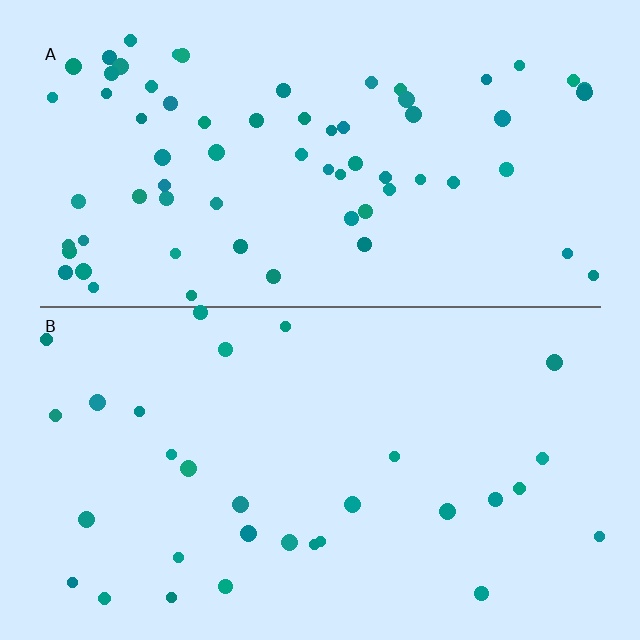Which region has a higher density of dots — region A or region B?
A (the top).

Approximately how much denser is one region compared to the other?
Approximately 2.2× — region A over region B.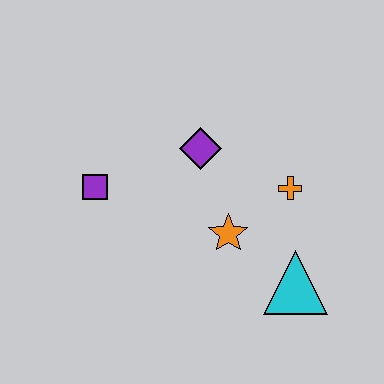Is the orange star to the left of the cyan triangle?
Yes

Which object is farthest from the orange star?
The purple square is farthest from the orange star.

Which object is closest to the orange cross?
The orange star is closest to the orange cross.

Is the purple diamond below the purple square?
No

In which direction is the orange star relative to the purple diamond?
The orange star is below the purple diamond.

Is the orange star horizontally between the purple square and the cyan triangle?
Yes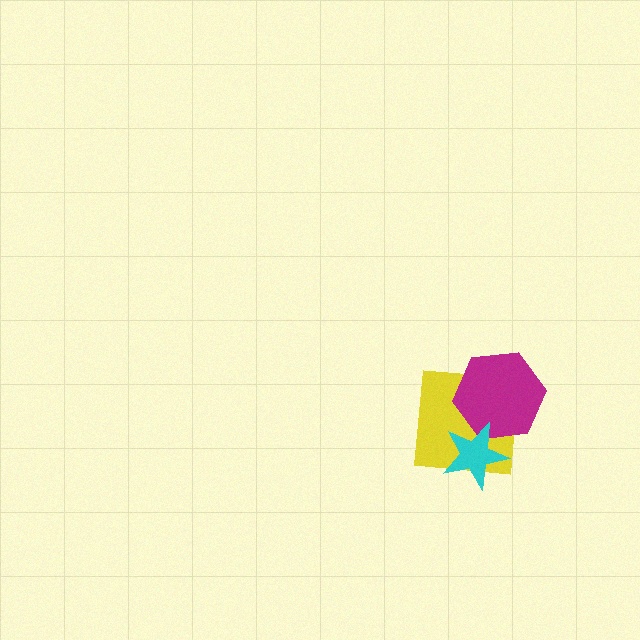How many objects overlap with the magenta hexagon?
2 objects overlap with the magenta hexagon.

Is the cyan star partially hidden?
No, no other shape covers it.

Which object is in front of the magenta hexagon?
The cyan star is in front of the magenta hexagon.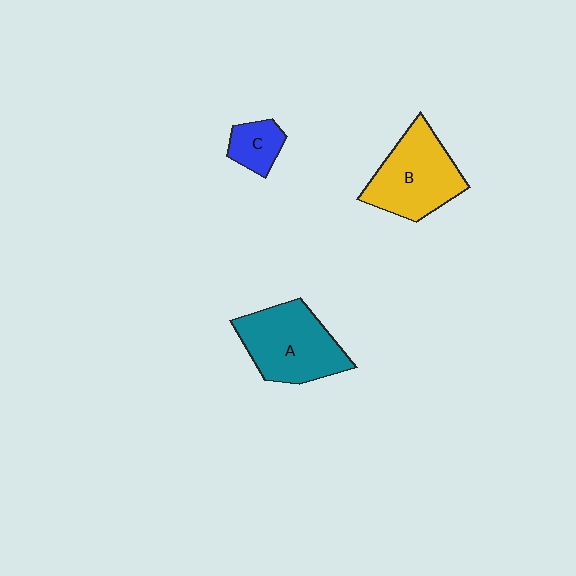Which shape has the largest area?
Shape A (teal).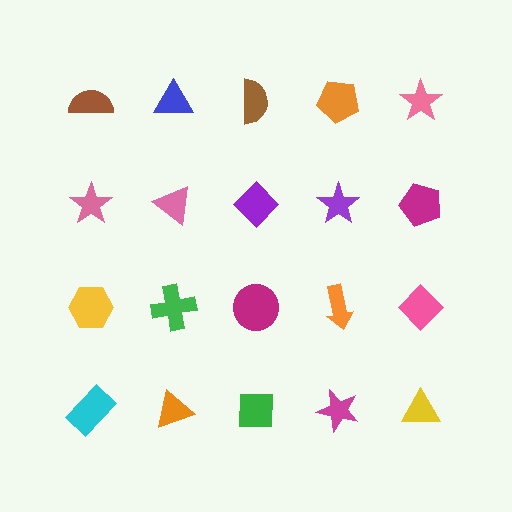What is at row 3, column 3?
A magenta circle.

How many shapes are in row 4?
5 shapes.